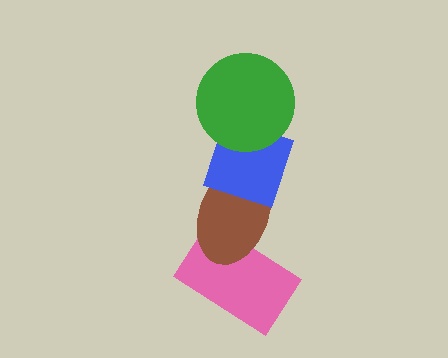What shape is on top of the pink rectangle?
The brown ellipse is on top of the pink rectangle.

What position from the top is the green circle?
The green circle is 1st from the top.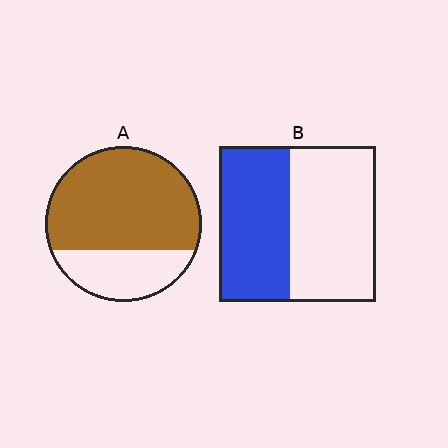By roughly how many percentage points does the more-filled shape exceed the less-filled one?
By roughly 25 percentage points (A over B).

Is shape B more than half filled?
No.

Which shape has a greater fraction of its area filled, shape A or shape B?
Shape A.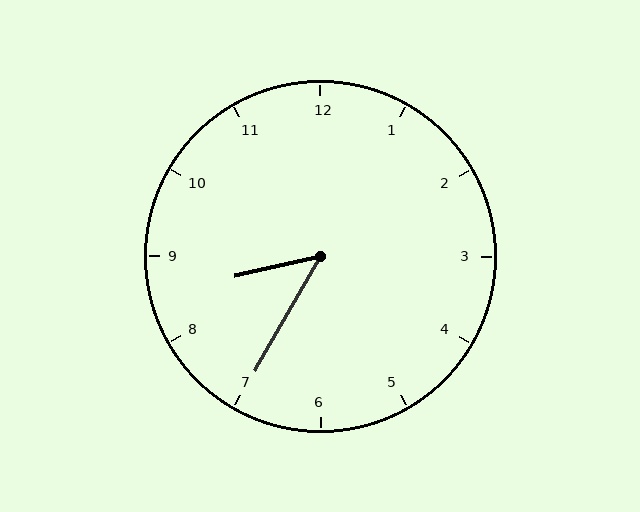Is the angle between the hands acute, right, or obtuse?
It is acute.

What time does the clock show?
8:35.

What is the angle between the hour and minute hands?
Approximately 48 degrees.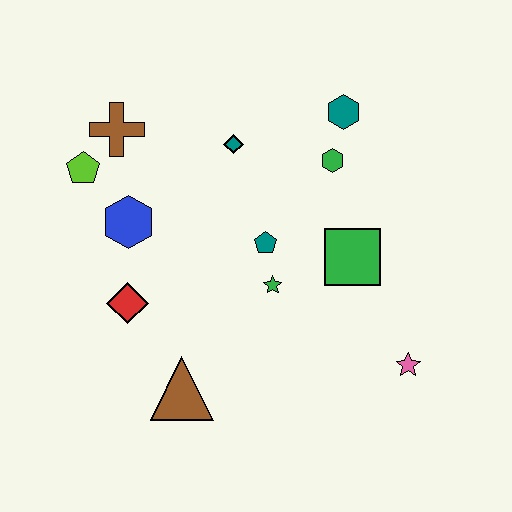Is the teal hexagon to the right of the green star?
Yes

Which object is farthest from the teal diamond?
The pink star is farthest from the teal diamond.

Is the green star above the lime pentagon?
No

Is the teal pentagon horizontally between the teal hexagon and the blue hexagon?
Yes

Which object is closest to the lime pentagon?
The brown cross is closest to the lime pentagon.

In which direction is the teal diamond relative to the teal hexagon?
The teal diamond is to the left of the teal hexagon.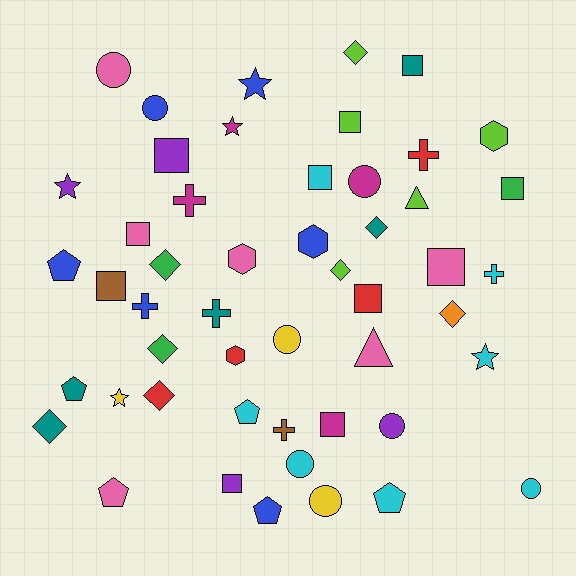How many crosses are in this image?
There are 6 crosses.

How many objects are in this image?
There are 50 objects.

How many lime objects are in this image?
There are 5 lime objects.